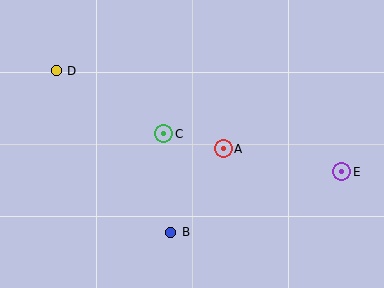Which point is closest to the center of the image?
Point C at (164, 134) is closest to the center.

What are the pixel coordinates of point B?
Point B is at (171, 232).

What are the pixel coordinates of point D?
Point D is at (56, 71).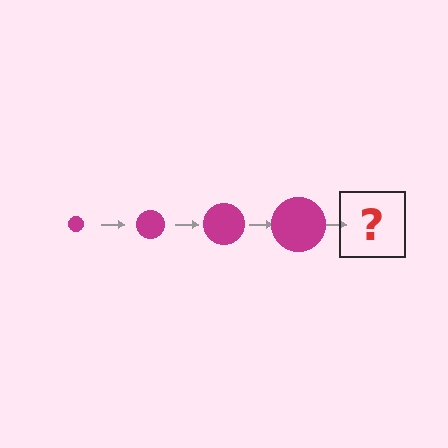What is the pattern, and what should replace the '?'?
The pattern is that the circle gets progressively larger each step. The '?' should be a magenta circle, larger than the previous one.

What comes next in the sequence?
The next element should be a magenta circle, larger than the previous one.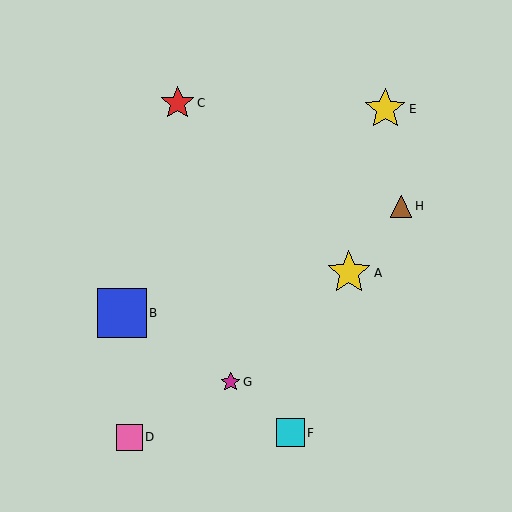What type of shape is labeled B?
Shape B is a blue square.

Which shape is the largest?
The blue square (labeled B) is the largest.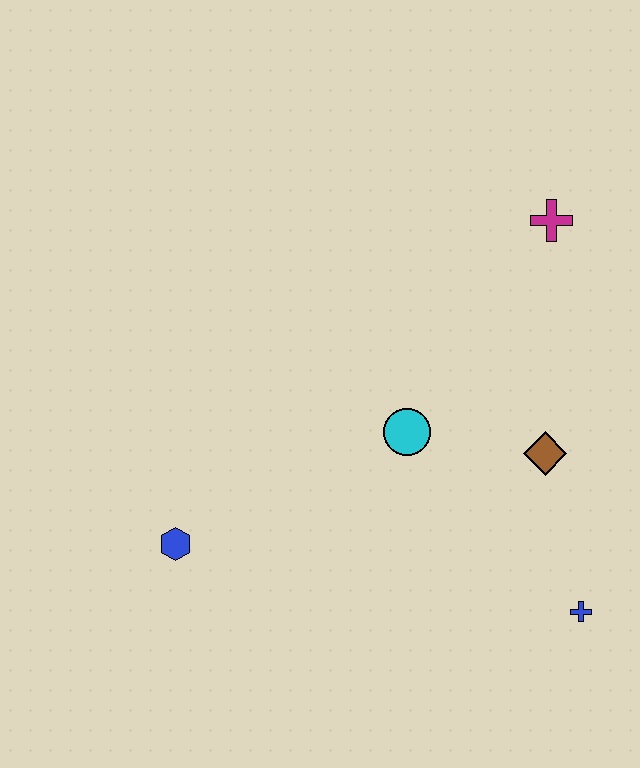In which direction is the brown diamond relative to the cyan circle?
The brown diamond is to the right of the cyan circle.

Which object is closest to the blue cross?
The brown diamond is closest to the blue cross.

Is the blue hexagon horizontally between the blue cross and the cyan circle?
No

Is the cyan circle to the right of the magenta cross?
No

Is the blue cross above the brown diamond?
No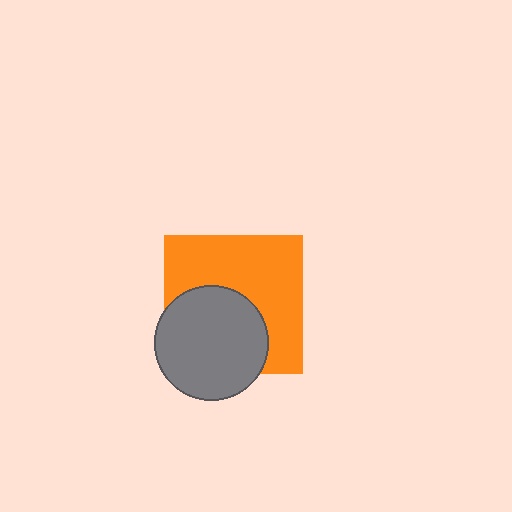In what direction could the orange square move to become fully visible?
The orange square could move up. That would shift it out from behind the gray circle entirely.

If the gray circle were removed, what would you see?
You would see the complete orange square.